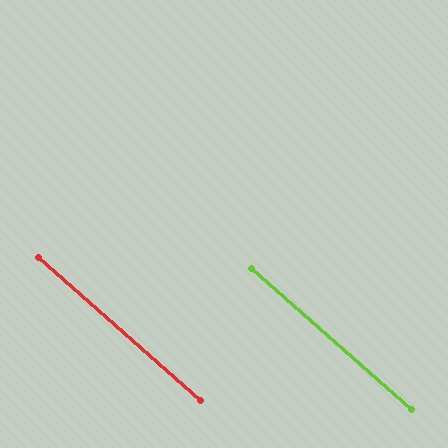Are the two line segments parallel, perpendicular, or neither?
Parallel — their directions differ by only 0.1°.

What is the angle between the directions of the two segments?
Approximately 0 degrees.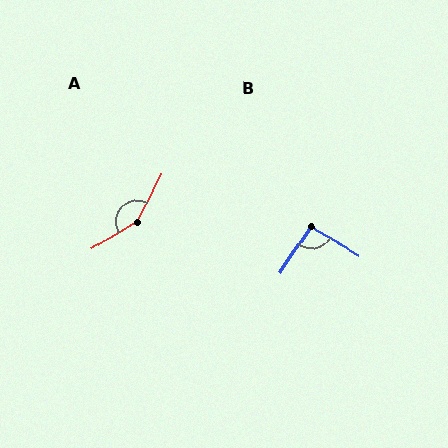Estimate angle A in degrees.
Approximately 148 degrees.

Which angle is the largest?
A, at approximately 148 degrees.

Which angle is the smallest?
B, at approximately 93 degrees.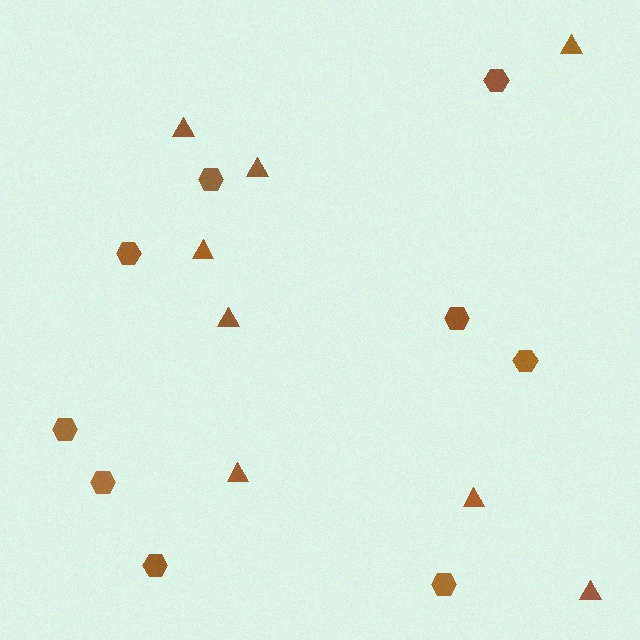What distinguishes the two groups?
There are 2 groups: one group of hexagons (9) and one group of triangles (8).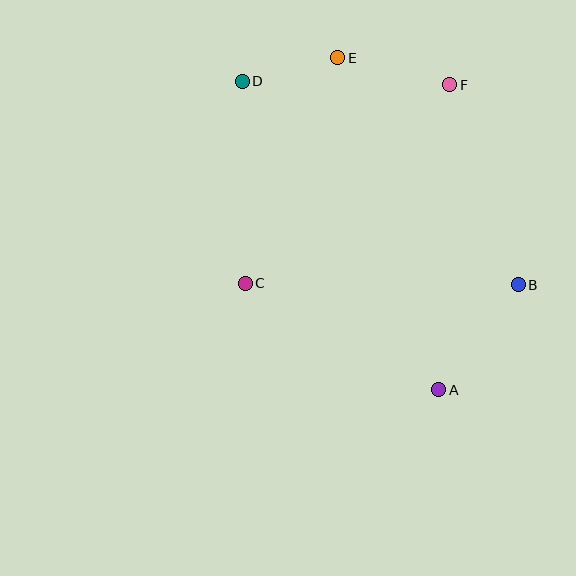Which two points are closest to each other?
Points D and E are closest to each other.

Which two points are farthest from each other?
Points A and D are farthest from each other.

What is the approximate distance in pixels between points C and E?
The distance between C and E is approximately 243 pixels.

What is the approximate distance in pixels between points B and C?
The distance between B and C is approximately 273 pixels.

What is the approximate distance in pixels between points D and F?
The distance between D and F is approximately 208 pixels.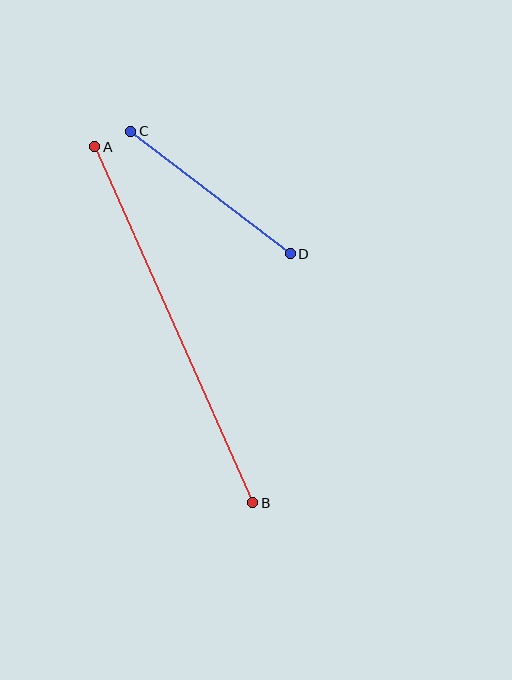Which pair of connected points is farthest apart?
Points A and B are farthest apart.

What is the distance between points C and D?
The distance is approximately 201 pixels.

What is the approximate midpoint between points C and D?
The midpoint is at approximately (210, 192) pixels.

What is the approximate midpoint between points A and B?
The midpoint is at approximately (174, 325) pixels.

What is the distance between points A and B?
The distance is approximately 390 pixels.